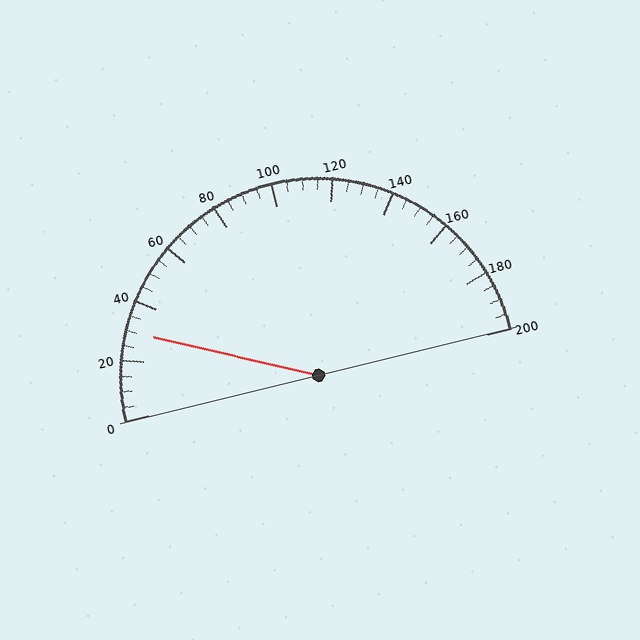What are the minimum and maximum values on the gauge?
The gauge ranges from 0 to 200.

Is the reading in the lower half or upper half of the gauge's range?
The reading is in the lower half of the range (0 to 200).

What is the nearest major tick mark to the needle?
The nearest major tick mark is 40.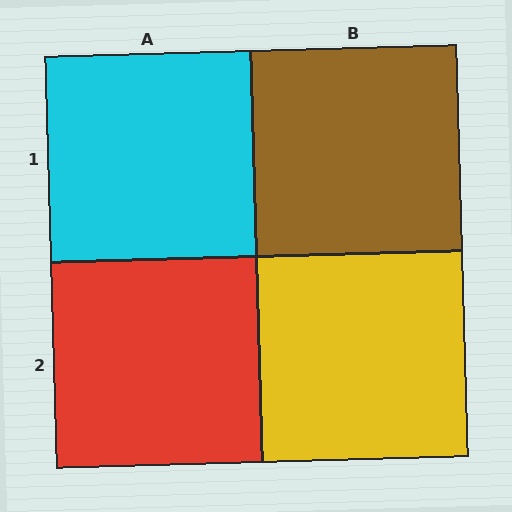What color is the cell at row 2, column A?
Red.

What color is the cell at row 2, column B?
Yellow.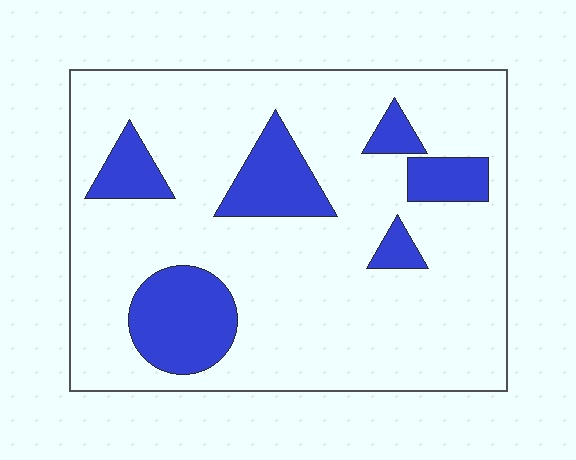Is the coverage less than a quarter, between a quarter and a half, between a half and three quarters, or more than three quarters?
Less than a quarter.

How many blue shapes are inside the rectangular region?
6.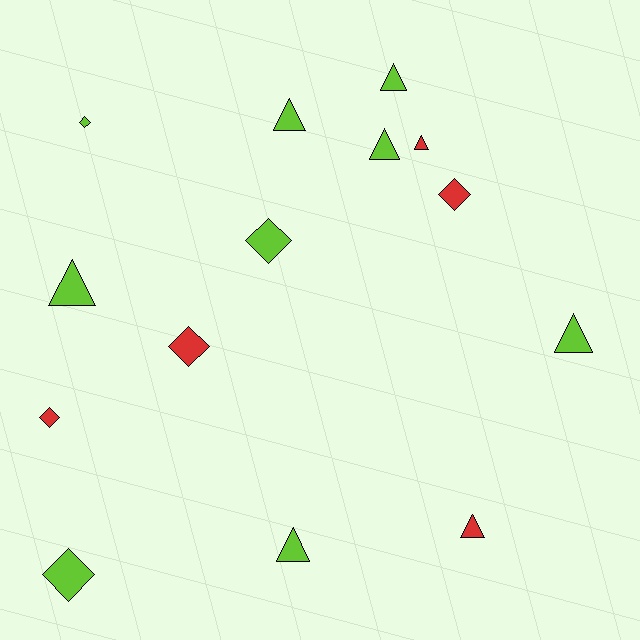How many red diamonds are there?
There are 3 red diamonds.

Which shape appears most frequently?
Triangle, with 8 objects.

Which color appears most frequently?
Lime, with 9 objects.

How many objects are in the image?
There are 14 objects.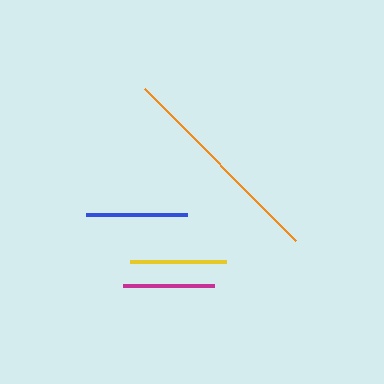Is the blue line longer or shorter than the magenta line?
The blue line is longer than the magenta line.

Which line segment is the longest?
The orange line is the longest at approximately 214 pixels.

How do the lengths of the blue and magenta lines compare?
The blue and magenta lines are approximately the same length.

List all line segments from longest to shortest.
From longest to shortest: orange, blue, yellow, magenta.